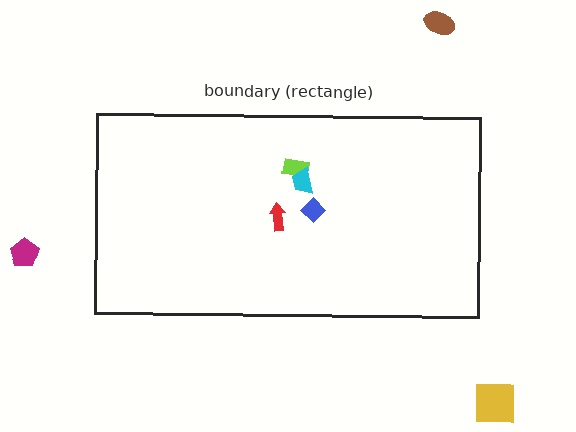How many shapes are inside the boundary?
4 inside, 3 outside.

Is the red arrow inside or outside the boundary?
Inside.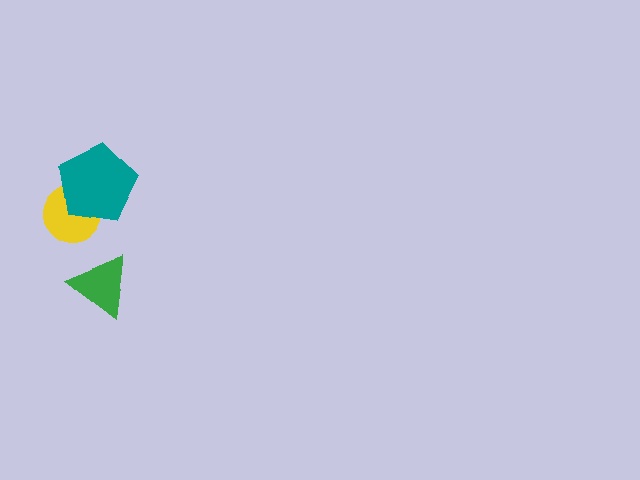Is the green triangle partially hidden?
No, no other shape covers it.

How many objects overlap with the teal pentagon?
1 object overlaps with the teal pentagon.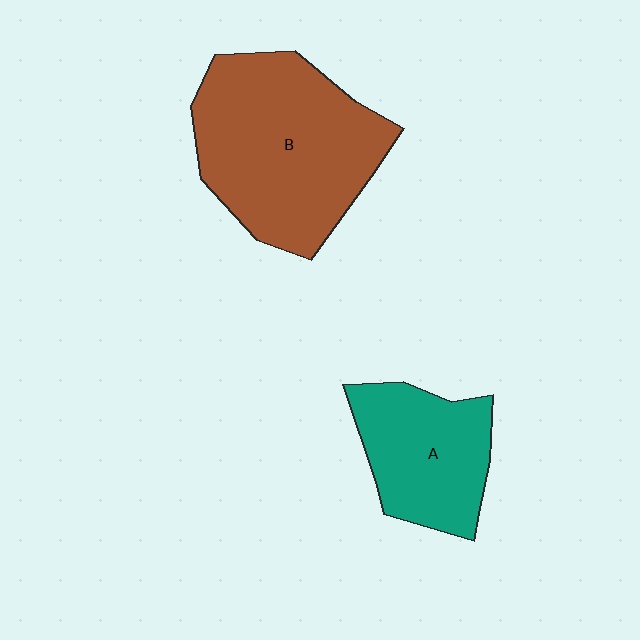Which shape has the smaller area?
Shape A (teal).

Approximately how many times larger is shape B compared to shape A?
Approximately 1.7 times.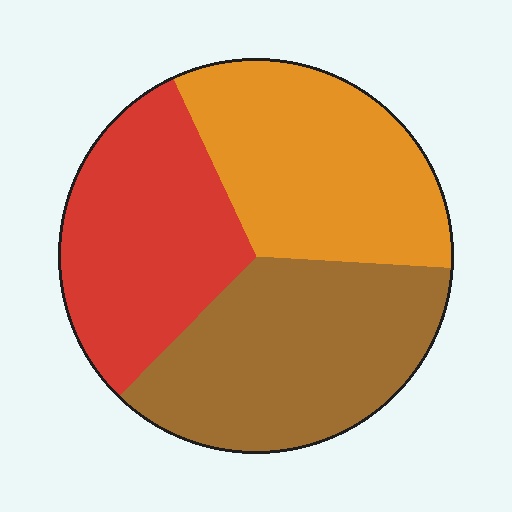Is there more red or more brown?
Brown.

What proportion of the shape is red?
Red takes up about one third (1/3) of the shape.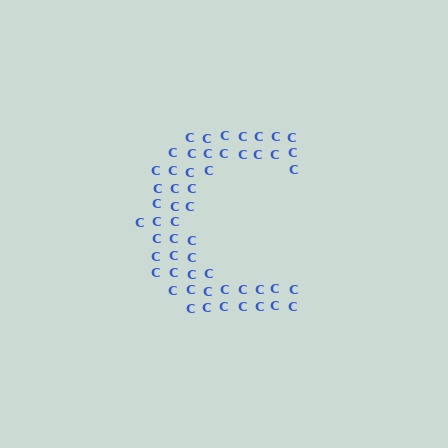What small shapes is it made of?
It is made of small letter C's.